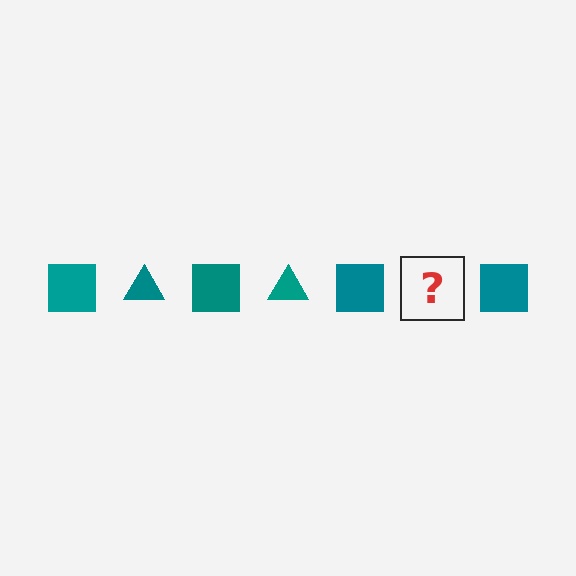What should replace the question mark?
The question mark should be replaced with a teal triangle.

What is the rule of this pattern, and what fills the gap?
The rule is that the pattern cycles through square, triangle shapes in teal. The gap should be filled with a teal triangle.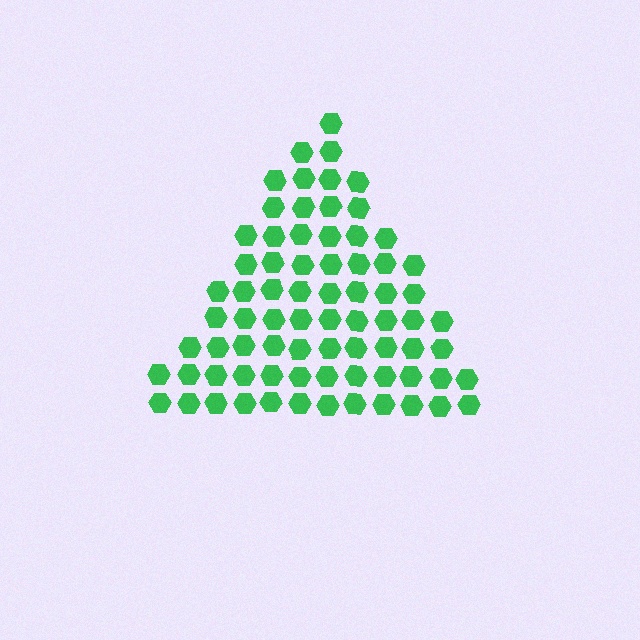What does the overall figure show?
The overall figure shows a triangle.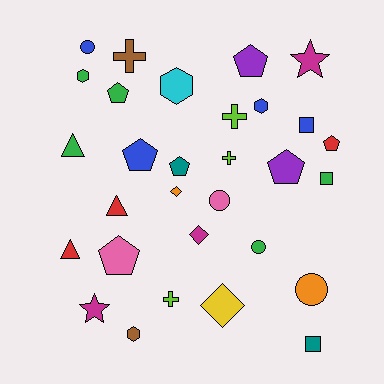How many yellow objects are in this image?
There is 1 yellow object.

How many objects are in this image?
There are 30 objects.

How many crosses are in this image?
There are 4 crosses.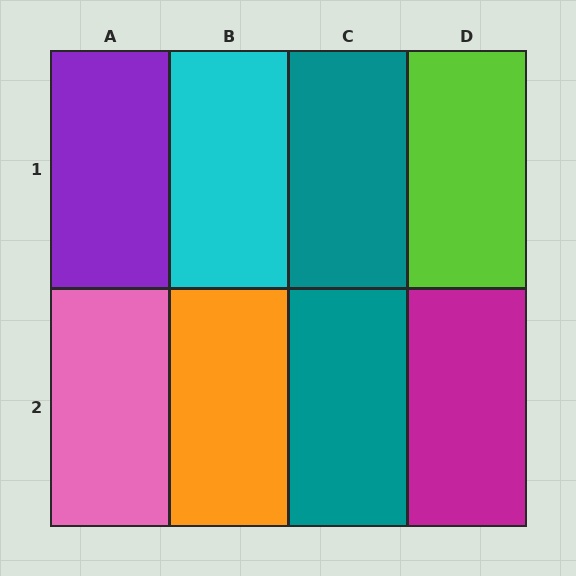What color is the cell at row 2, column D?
Magenta.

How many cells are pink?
1 cell is pink.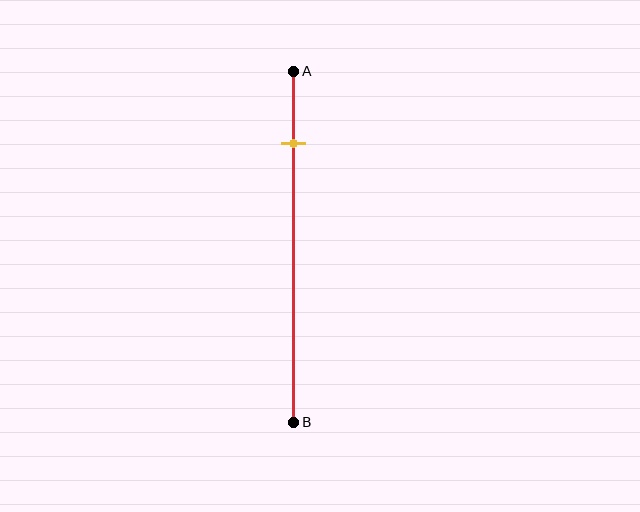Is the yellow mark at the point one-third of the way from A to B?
No, the mark is at about 20% from A, not at the 33% one-third point.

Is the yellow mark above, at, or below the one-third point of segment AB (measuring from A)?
The yellow mark is above the one-third point of segment AB.